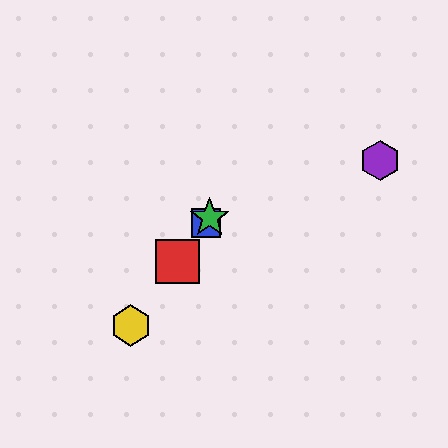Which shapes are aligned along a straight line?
The red square, the blue square, the green star, the yellow hexagon are aligned along a straight line.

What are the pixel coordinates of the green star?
The green star is at (210, 218).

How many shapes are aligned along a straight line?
4 shapes (the red square, the blue square, the green star, the yellow hexagon) are aligned along a straight line.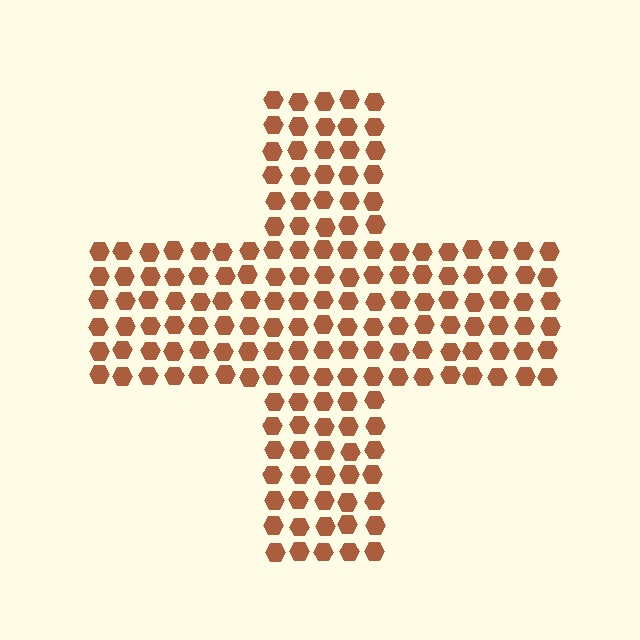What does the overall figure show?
The overall figure shows a cross.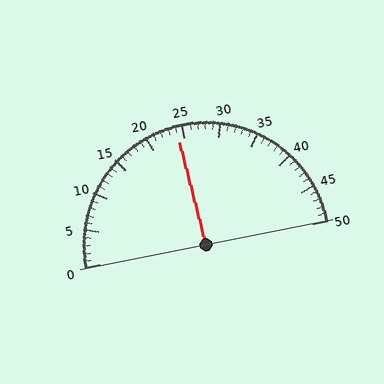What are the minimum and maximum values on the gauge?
The gauge ranges from 0 to 50.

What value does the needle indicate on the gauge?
The needle indicates approximately 24.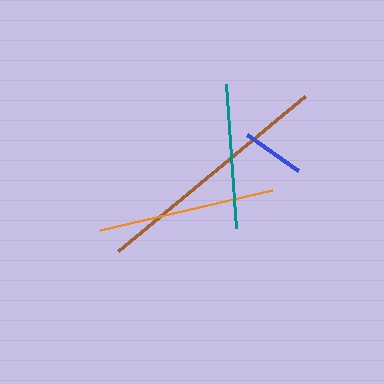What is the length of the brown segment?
The brown segment is approximately 243 pixels long.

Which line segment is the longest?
The brown line is the longest at approximately 243 pixels.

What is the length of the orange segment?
The orange segment is approximately 177 pixels long.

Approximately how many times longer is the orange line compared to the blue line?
The orange line is approximately 2.8 times the length of the blue line.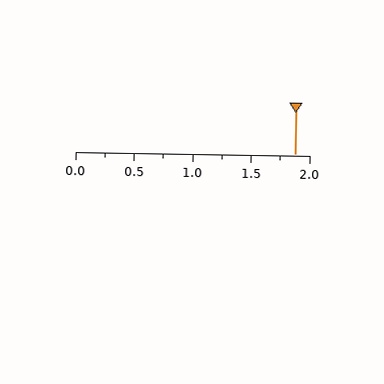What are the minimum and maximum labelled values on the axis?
The axis runs from 0.0 to 2.0.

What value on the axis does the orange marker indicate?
The marker indicates approximately 1.88.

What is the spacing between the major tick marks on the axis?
The major ticks are spaced 0.5 apart.